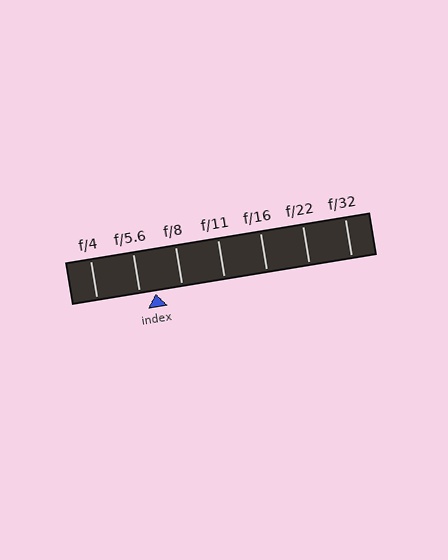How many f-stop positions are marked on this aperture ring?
There are 7 f-stop positions marked.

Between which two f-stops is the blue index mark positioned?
The index mark is between f/5.6 and f/8.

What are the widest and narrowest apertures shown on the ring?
The widest aperture shown is f/4 and the narrowest is f/32.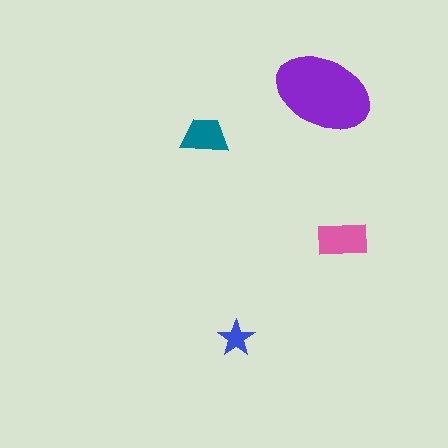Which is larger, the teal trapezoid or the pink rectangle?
The pink rectangle.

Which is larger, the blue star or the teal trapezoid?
The teal trapezoid.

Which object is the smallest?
The blue star.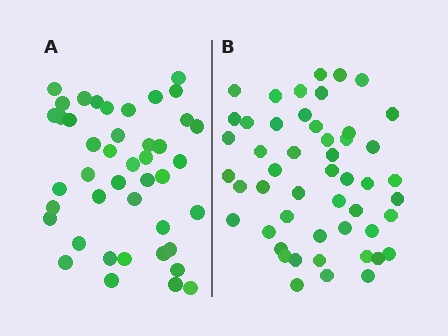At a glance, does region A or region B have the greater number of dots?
Region B (the right region) has more dots.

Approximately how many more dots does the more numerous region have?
Region B has roughly 8 or so more dots than region A.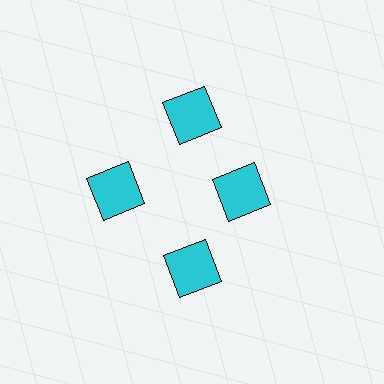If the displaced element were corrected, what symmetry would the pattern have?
It would have 4-fold rotational symmetry — the pattern would map onto itself every 90 degrees.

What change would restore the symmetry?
The symmetry would be restored by moving it outward, back onto the ring so that all 4 squares sit at equal angles and equal distance from the center.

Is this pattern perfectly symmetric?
No. The 4 cyan squares are arranged in a ring, but one element near the 3 o'clock position is pulled inward toward the center, breaking the 4-fold rotational symmetry.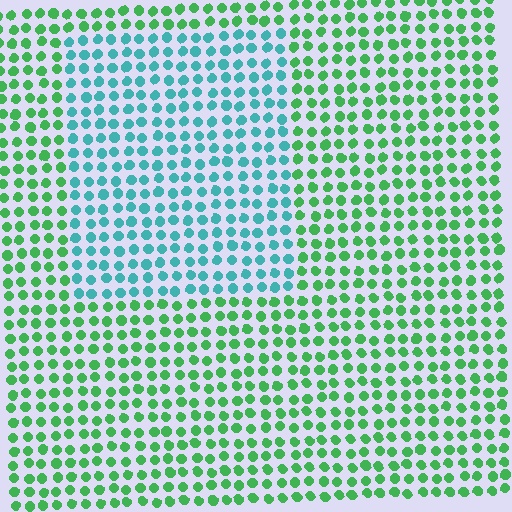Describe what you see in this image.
The image is filled with small green elements in a uniform arrangement. A rectangle-shaped region is visible where the elements are tinted to a slightly different hue, forming a subtle color boundary.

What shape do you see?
I see a rectangle.